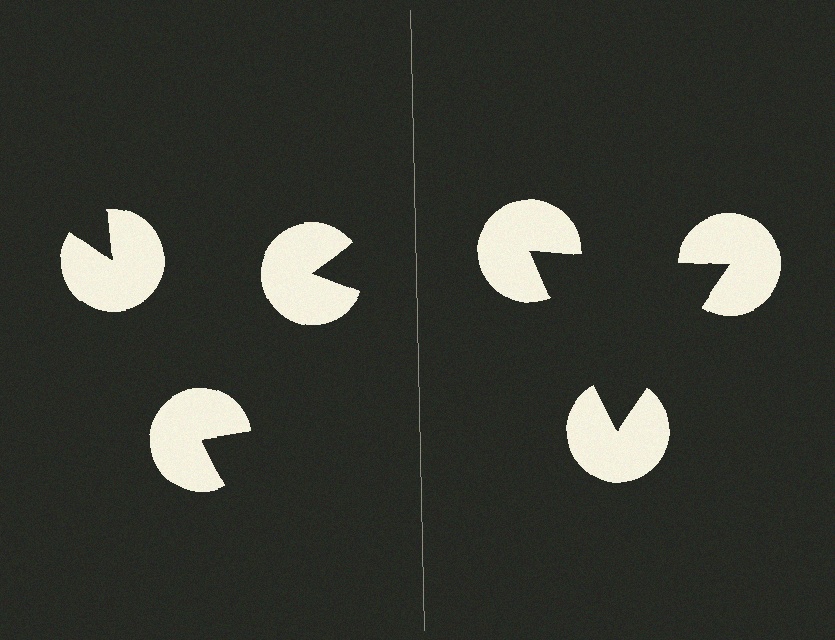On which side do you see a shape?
An illusory triangle appears on the right side. On the left side the wedge cuts are rotated, so no coherent shape forms.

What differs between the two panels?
The pac-man discs are positioned identically on both sides; only the wedge orientations differ. On the right they align to a triangle; on the left they are misaligned.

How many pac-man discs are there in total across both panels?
6 — 3 on each side.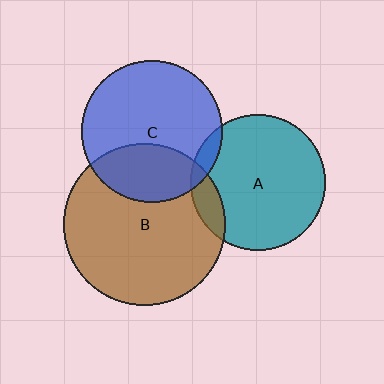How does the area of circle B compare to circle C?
Approximately 1.3 times.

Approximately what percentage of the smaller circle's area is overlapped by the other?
Approximately 5%.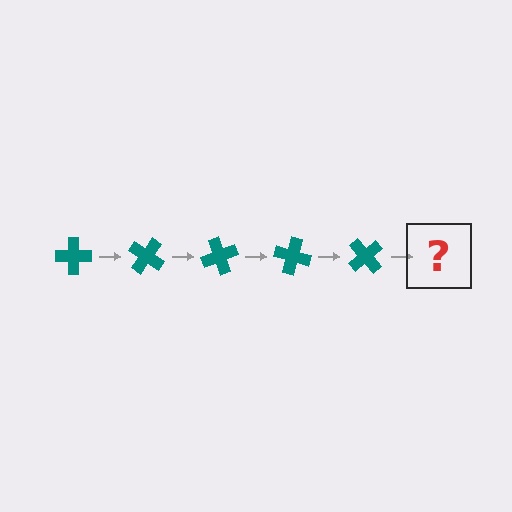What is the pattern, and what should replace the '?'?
The pattern is that the cross rotates 35 degrees each step. The '?' should be a teal cross rotated 175 degrees.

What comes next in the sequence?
The next element should be a teal cross rotated 175 degrees.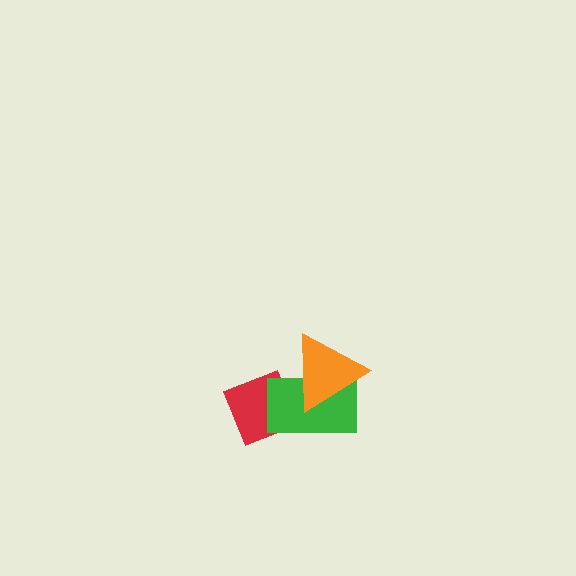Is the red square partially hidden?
Yes, it is partially covered by another shape.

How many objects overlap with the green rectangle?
2 objects overlap with the green rectangle.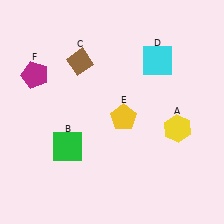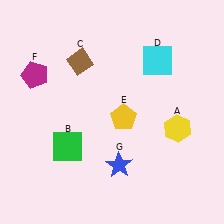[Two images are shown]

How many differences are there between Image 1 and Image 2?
There is 1 difference between the two images.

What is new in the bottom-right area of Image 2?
A blue star (G) was added in the bottom-right area of Image 2.